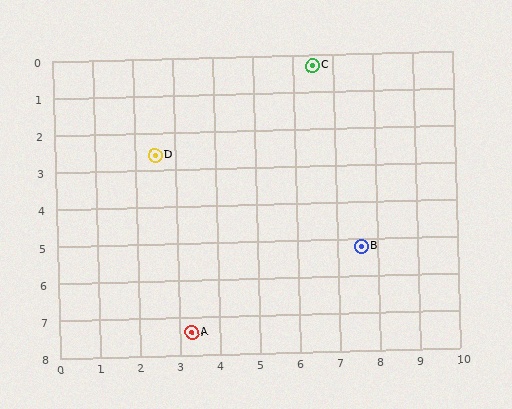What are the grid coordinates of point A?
Point A is at approximately (3.3, 7.4).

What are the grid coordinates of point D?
Point D is at approximately (2.5, 2.6).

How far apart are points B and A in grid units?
Points B and A are about 4.8 grid units apart.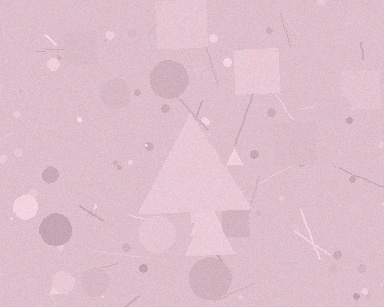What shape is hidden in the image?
A triangle is hidden in the image.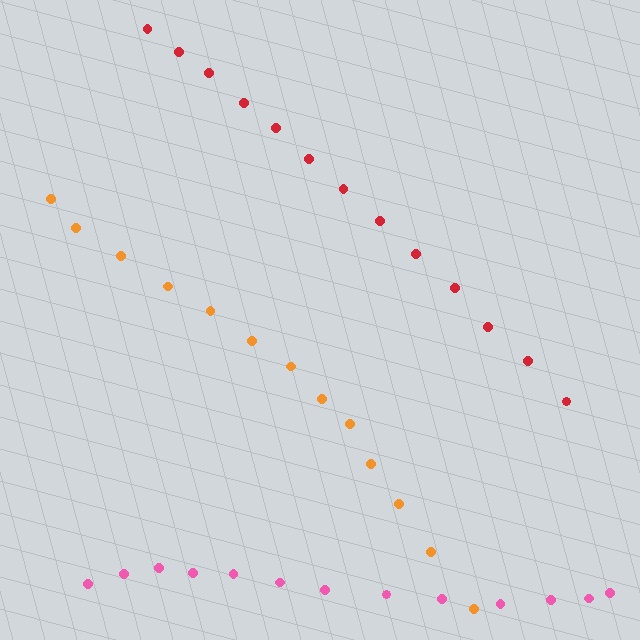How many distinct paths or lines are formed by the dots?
There are 3 distinct paths.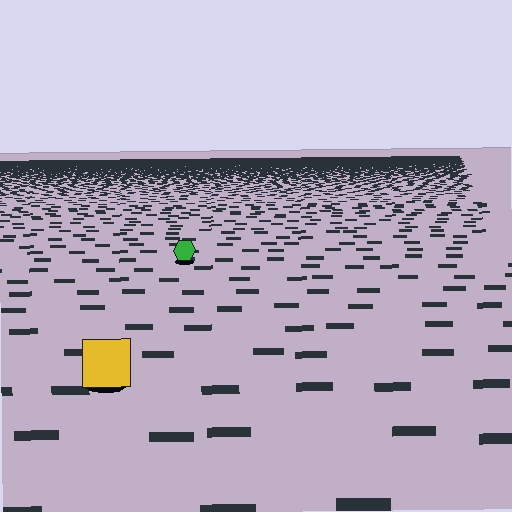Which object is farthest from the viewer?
The green hexagon is farthest from the viewer. It appears smaller and the ground texture around it is denser.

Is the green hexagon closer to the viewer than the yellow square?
No. The yellow square is closer — you can tell from the texture gradient: the ground texture is coarser near it.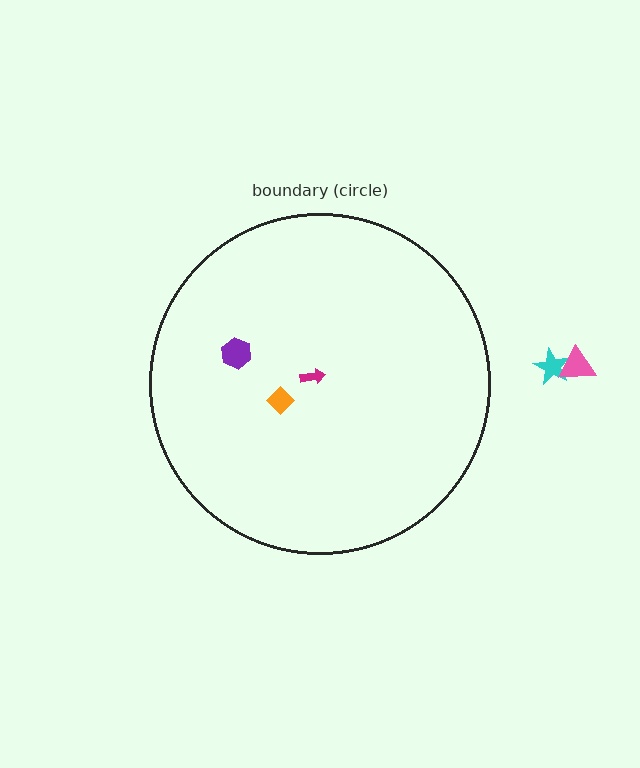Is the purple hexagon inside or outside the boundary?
Inside.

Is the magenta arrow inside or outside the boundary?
Inside.